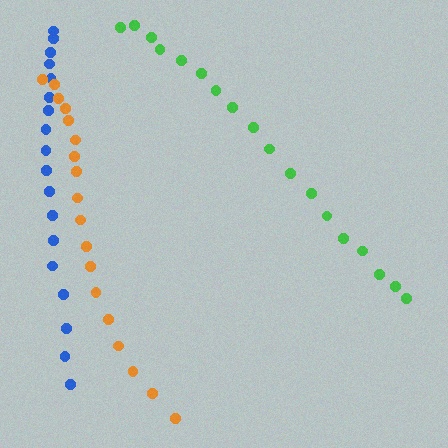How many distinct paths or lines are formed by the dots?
There are 3 distinct paths.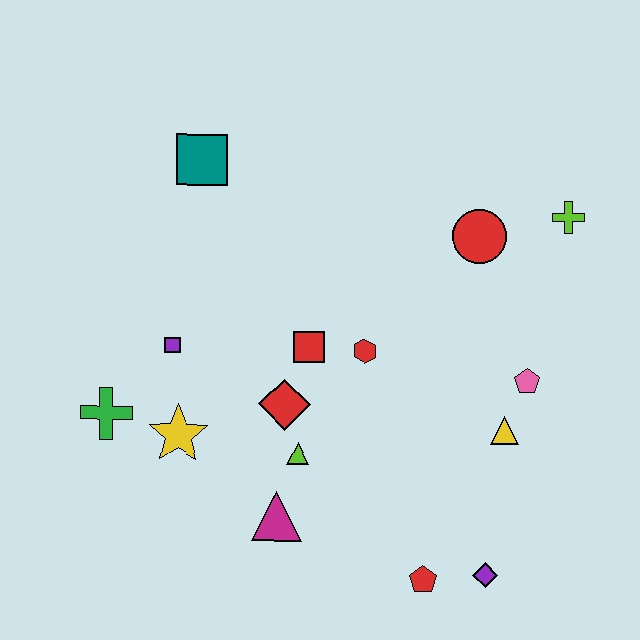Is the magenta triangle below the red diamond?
Yes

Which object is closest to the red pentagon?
The purple diamond is closest to the red pentagon.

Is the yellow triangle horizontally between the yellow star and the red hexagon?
No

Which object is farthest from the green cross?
The lime cross is farthest from the green cross.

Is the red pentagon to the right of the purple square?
Yes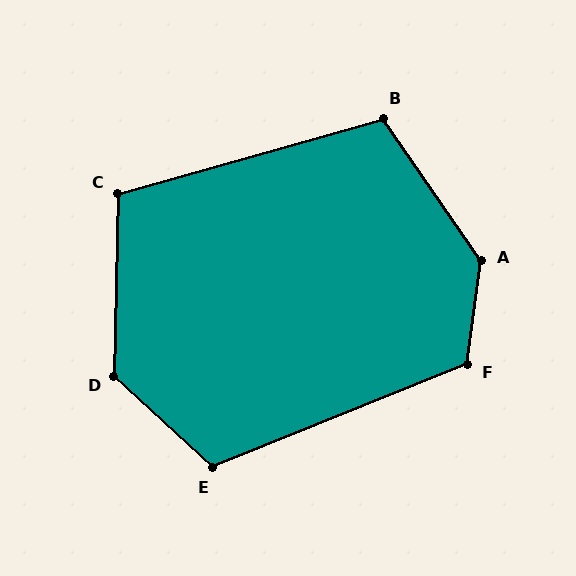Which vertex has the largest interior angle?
A, at approximately 138 degrees.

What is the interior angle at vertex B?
Approximately 108 degrees (obtuse).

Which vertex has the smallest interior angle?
C, at approximately 107 degrees.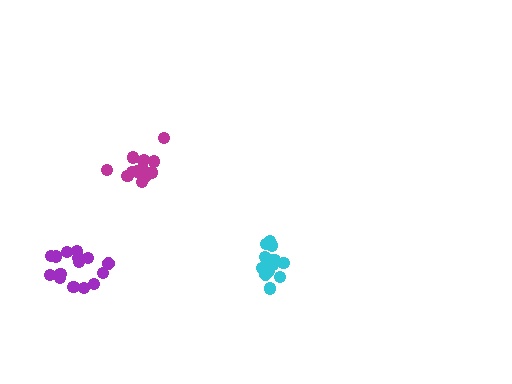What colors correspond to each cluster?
The clusters are colored: cyan, magenta, purple.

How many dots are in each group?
Group 1: 14 dots, Group 2: 14 dots, Group 3: 15 dots (43 total).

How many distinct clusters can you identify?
There are 3 distinct clusters.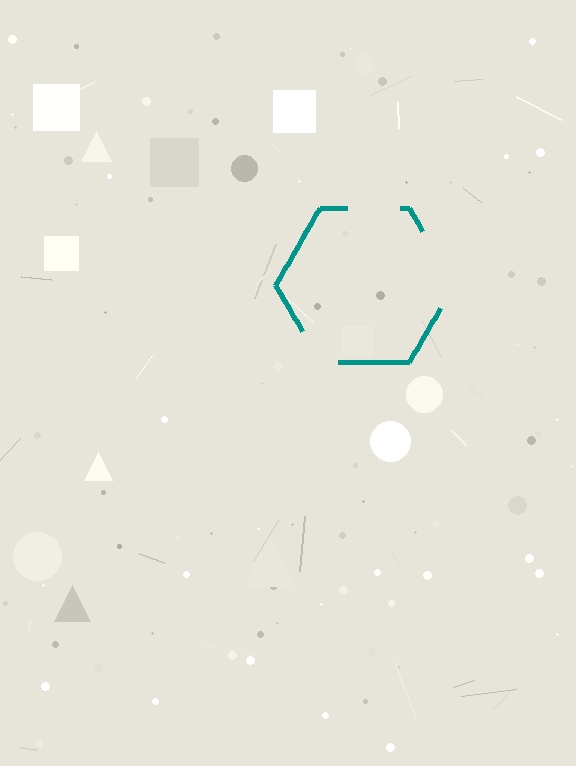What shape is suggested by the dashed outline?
The dashed outline suggests a hexagon.